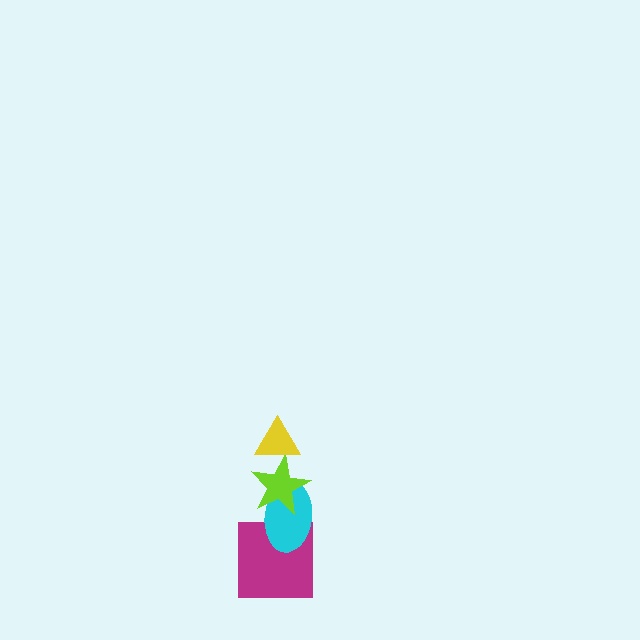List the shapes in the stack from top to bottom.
From top to bottom: the yellow triangle, the lime star, the cyan ellipse, the magenta square.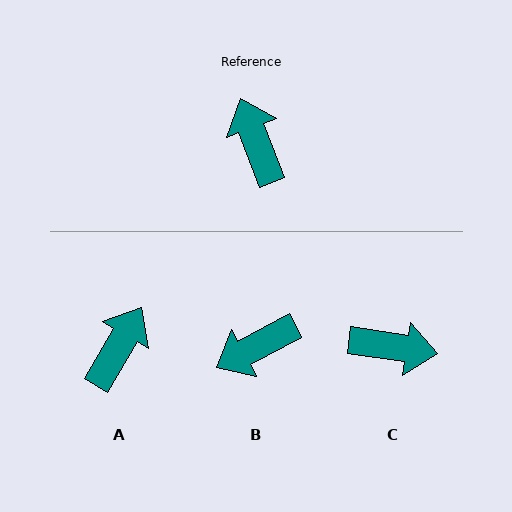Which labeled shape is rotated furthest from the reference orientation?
C, about 119 degrees away.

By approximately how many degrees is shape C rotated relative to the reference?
Approximately 119 degrees clockwise.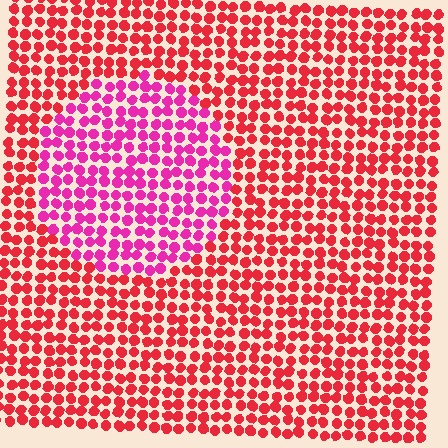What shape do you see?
I see a circle.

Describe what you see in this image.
The image is filled with small red elements in a uniform arrangement. A circle-shaped region is visible where the elements are tinted to a slightly different hue, forming a subtle color boundary.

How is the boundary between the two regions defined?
The boundary is defined purely by a slight shift in hue (about 36 degrees). Spacing, size, and orientation are identical on both sides.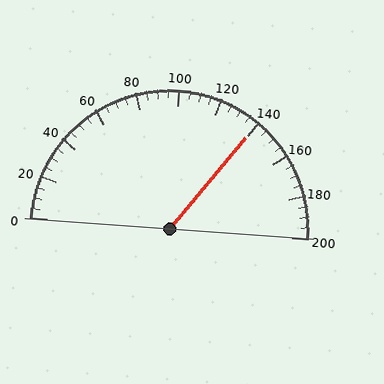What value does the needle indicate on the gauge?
The needle indicates approximately 140.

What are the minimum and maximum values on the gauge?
The gauge ranges from 0 to 200.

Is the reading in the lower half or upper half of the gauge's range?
The reading is in the upper half of the range (0 to 200).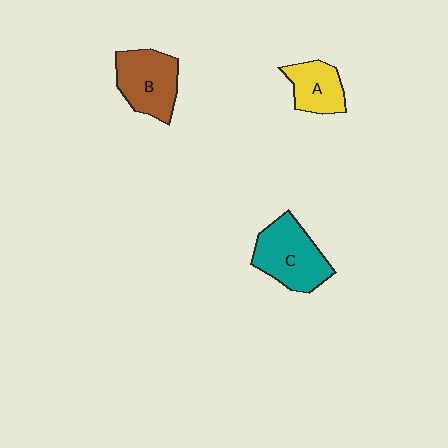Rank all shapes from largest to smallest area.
From largest to smallest: C (teal), B (brown), A (yellow).